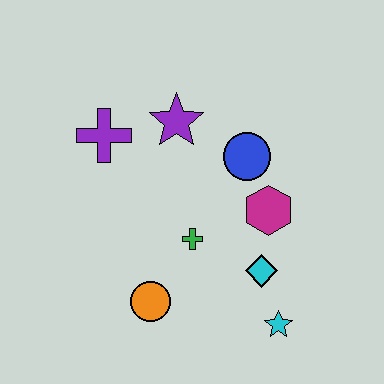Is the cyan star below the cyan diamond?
Yes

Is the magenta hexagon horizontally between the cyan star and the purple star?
Yes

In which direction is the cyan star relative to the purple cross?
The cyan star is below the purple cross.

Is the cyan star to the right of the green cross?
Yes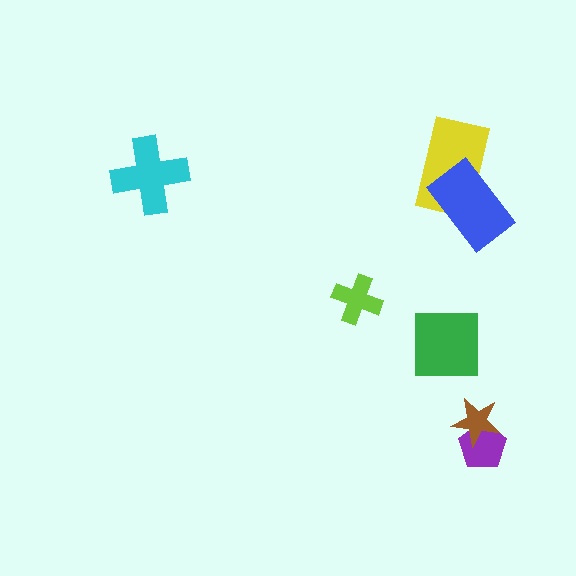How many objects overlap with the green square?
0 objects overlap with the green square.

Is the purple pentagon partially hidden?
Yes, it is partially covered by another shape.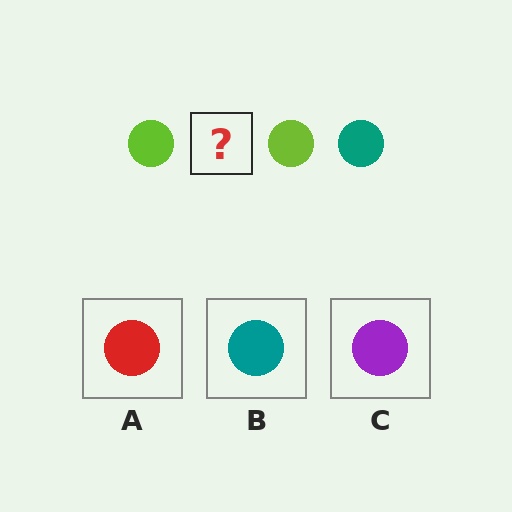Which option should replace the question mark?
Option B.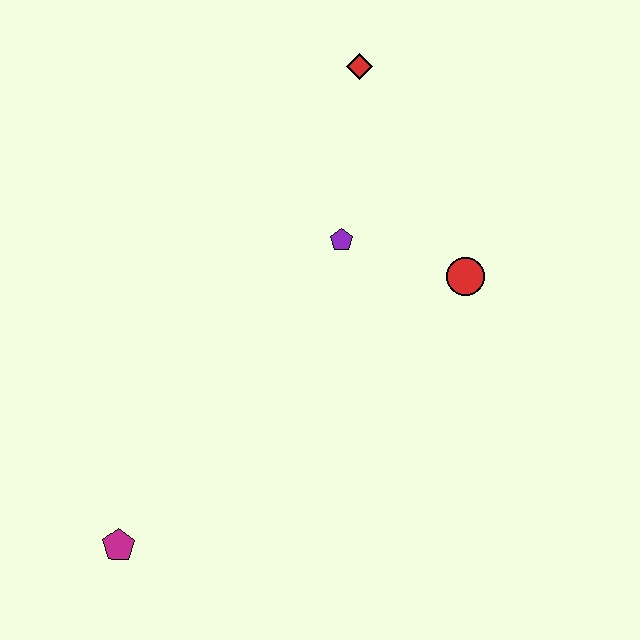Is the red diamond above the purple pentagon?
Yes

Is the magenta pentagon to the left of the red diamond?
Yes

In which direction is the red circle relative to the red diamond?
The red circle is below the red diamond.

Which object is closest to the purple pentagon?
The red circle is closest to the purple pentagon.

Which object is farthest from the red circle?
The magenta pentagon is farthest from the red circle.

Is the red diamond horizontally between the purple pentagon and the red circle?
Yes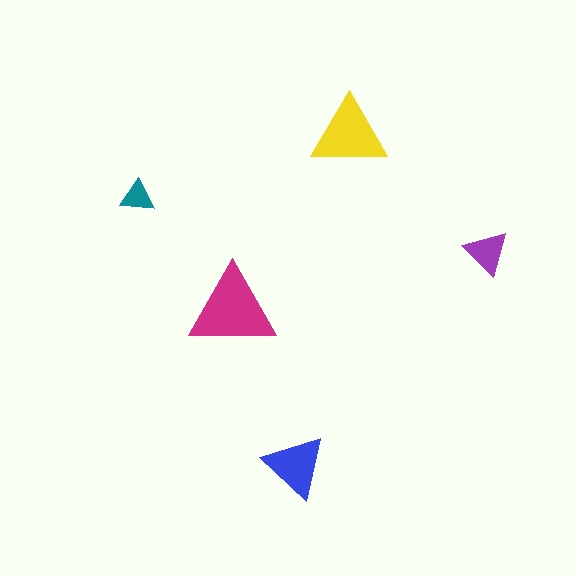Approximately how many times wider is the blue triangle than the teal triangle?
About 2 times wider.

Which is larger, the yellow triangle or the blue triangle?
The yellow one.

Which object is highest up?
The yellow triangle is topmost.